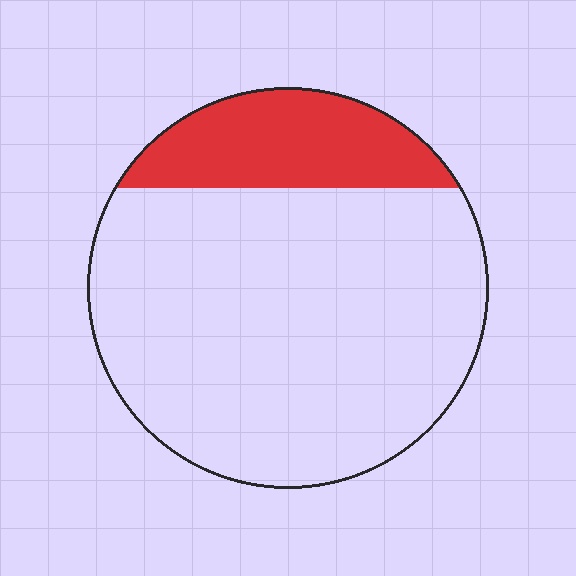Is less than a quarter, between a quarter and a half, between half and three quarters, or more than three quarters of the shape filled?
Less than a quarter.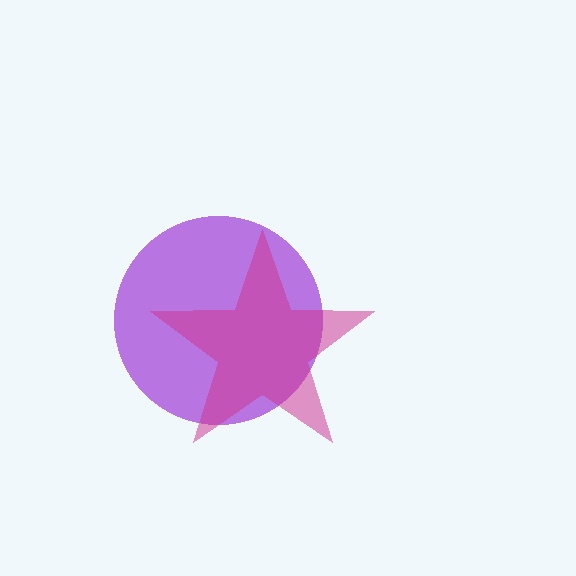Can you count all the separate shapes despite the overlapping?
Yes, there are 2 separate shapes.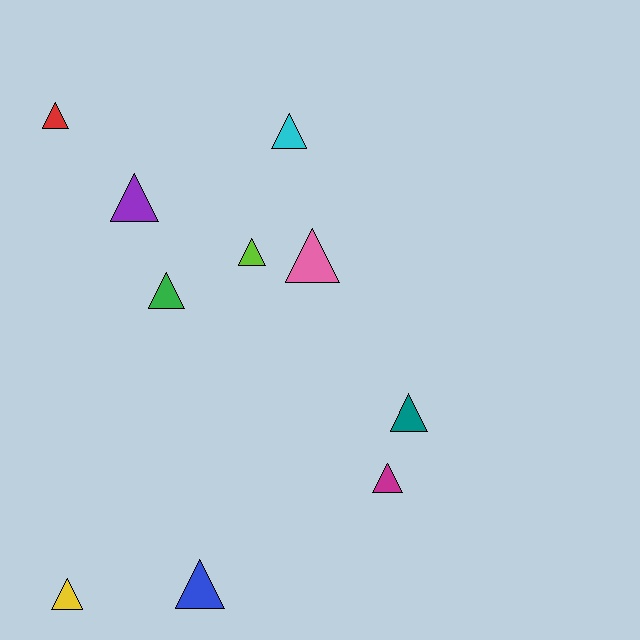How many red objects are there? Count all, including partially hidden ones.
There is 1 red object.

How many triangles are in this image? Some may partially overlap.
There are 10 triangles.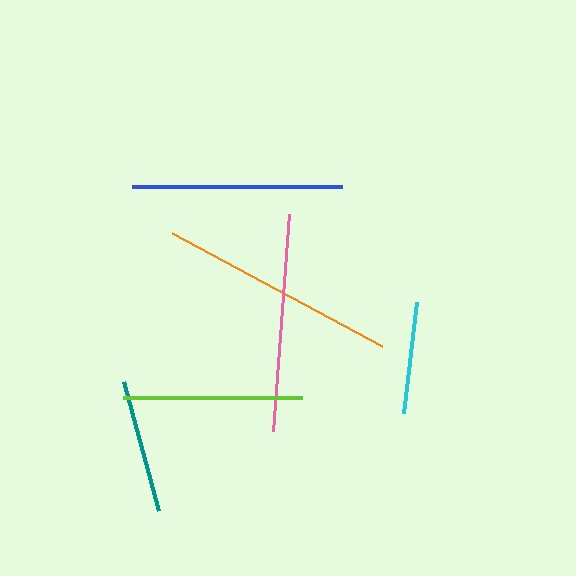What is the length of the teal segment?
The teal segment is approximately 134 pixels long.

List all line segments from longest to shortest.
From longest to shortest: orange, pink, blue, lime, teal, cyan.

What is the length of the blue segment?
The blue segment is approximately 210 pixels long.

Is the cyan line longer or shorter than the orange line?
The orange line is longer than the cyan line.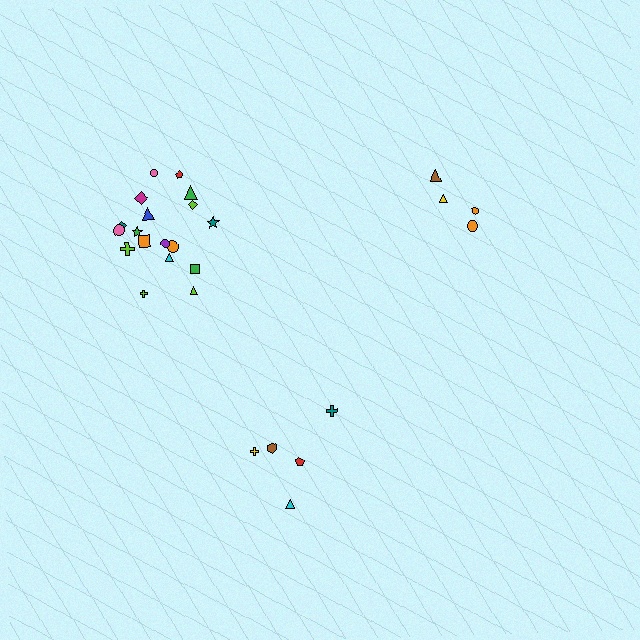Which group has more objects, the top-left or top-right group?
The top-left group.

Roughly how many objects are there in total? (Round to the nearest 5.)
Roughly 25 objects in total.